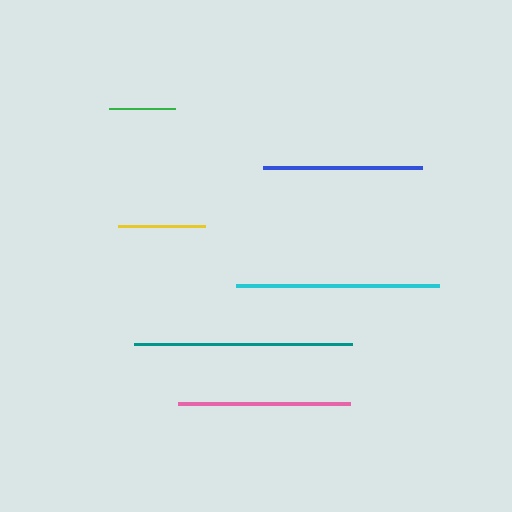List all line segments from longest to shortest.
From longest to shortest: teal, cyan, pink, blue, yellow, green.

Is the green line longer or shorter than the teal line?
The teal line is longer than the green line.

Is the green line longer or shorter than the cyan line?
The cyan line is longer than the green line.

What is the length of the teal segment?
The teal segment is approximately 218 pixels long.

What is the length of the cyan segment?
The cyan segment is approximately 203 pixels long.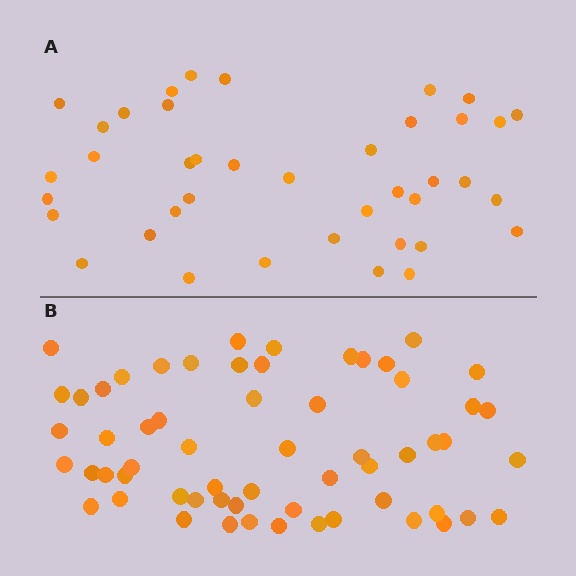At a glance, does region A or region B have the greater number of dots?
Region B (the bottom region) has more dots.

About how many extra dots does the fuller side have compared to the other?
Region B has approximately 20 more dots than region A.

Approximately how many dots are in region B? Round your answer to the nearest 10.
About 60 dots.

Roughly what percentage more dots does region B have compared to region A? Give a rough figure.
About 50% more.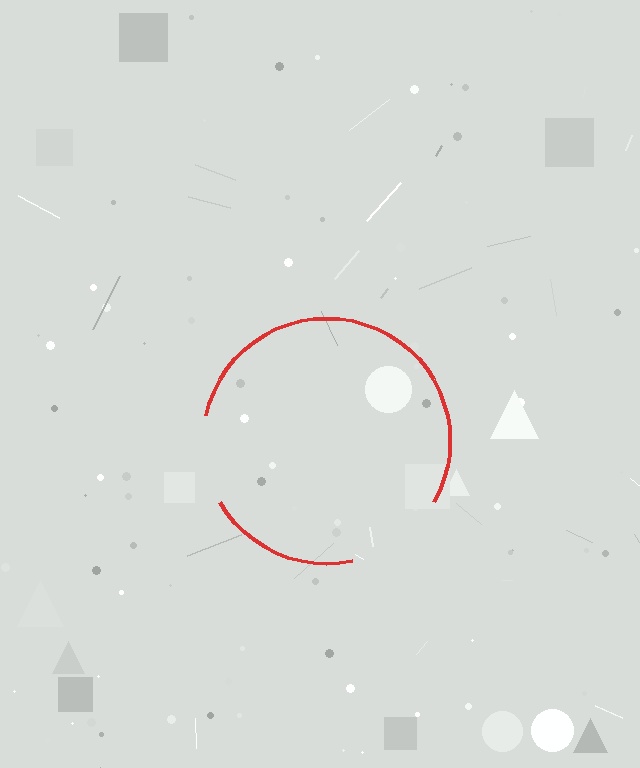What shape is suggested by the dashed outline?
The dashed outline suggests a circle.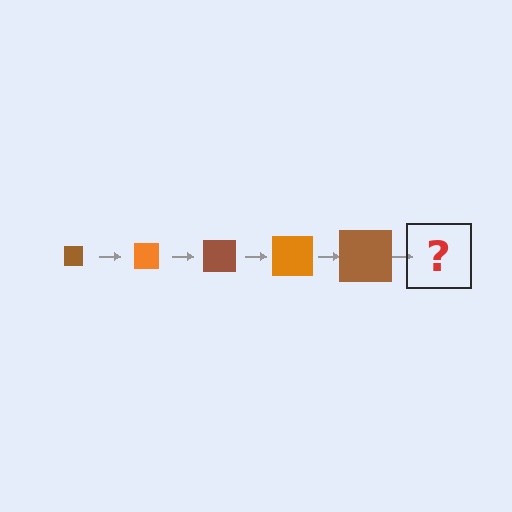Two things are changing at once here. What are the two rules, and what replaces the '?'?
The two rules are that the square grows larger each step and the color cycles through brown and orange. The '?' should be an orange square, larger than the previous one.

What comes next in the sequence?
The next element should be an orange square, larger than the previous one.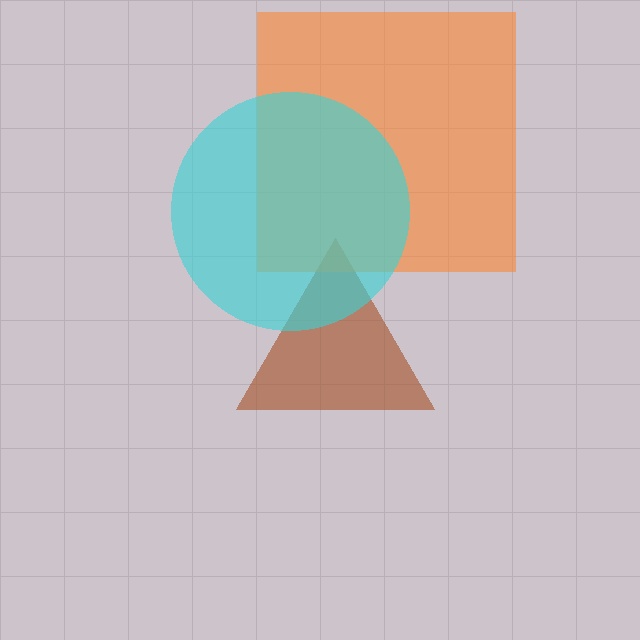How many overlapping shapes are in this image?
There are 3 overlapping shapes in the image.